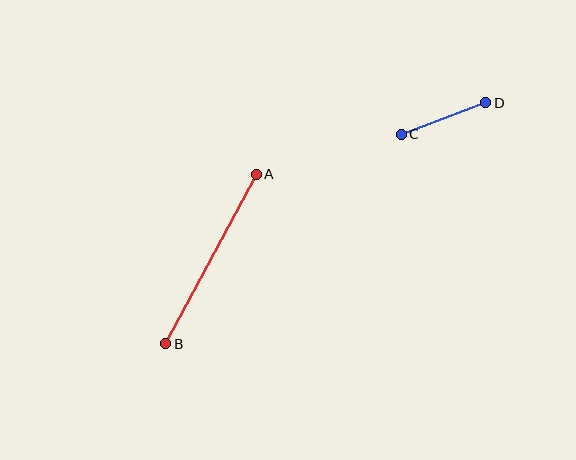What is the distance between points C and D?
The distance is approximately 90 pixels.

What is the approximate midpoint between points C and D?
The midpoint is at approximately (443, 118) pixels.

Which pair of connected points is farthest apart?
Points A and B are farthest apart.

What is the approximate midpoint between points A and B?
The midpoint is at approximately (211, 259) pixels.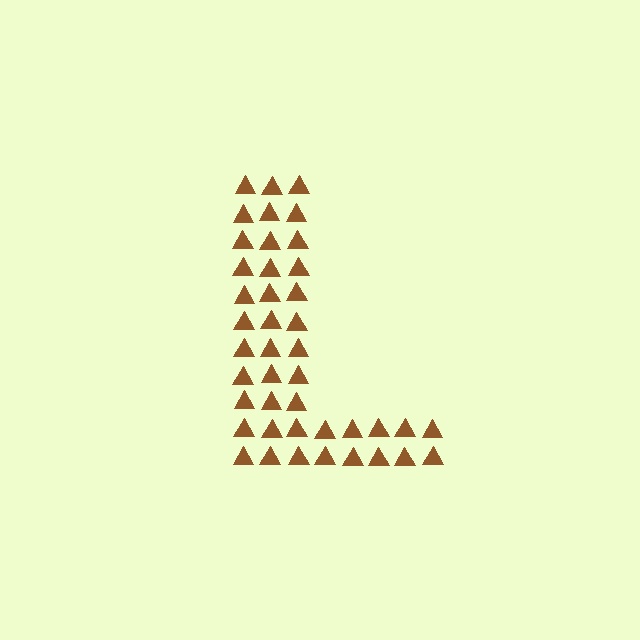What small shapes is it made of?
It is made of small triangles.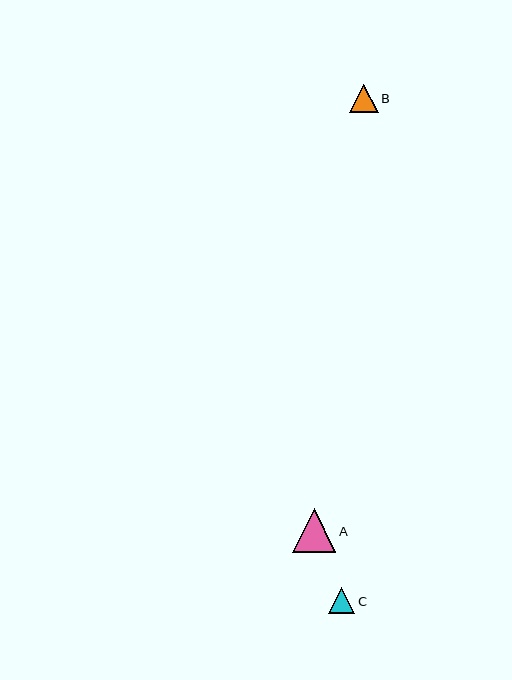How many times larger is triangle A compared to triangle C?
Triangle A is approximately 1.6 times the size of triangle C.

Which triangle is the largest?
Triangle A is the largest with a size of approximately 44 pixels.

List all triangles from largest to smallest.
From largest to smallest: A, B, C.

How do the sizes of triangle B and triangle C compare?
Triangle B and triangle C are approximately the same size.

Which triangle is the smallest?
Triangle C is the smallest with a size of approximately 27 pixels.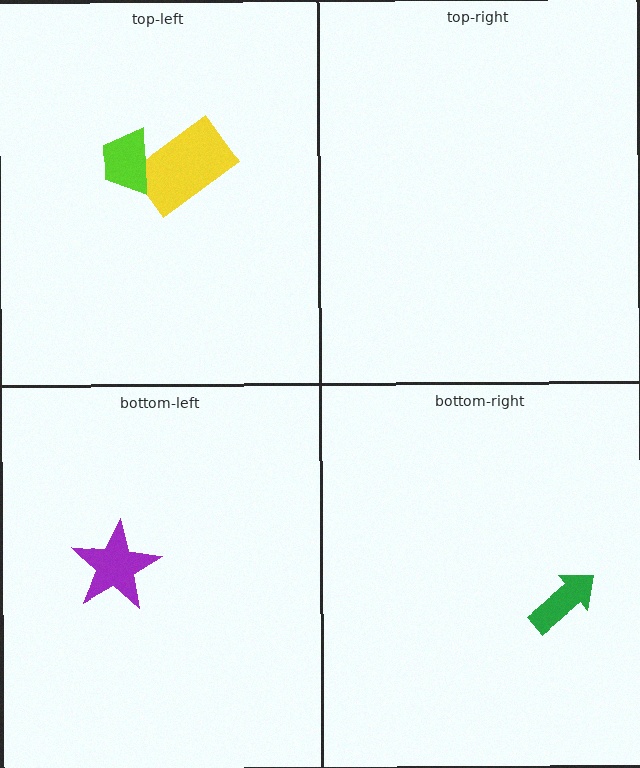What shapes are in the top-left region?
The yellow rectangle, the lime trapezoid.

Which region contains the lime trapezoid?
The top-left region.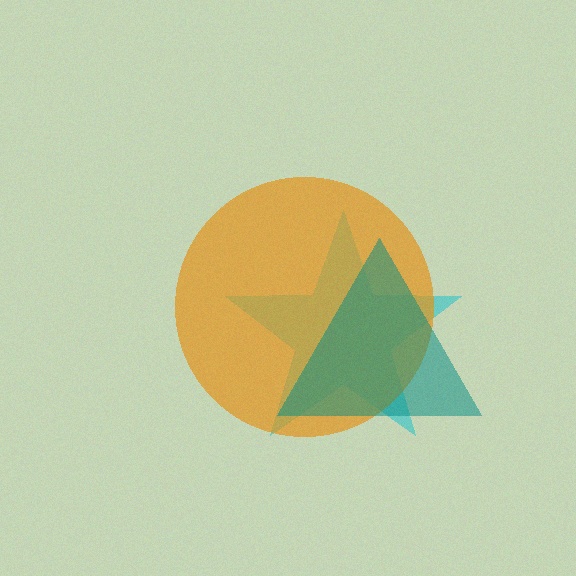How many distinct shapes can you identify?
There are 3 distinct shapes: a cyan star, an orange circle, a teal triangle.